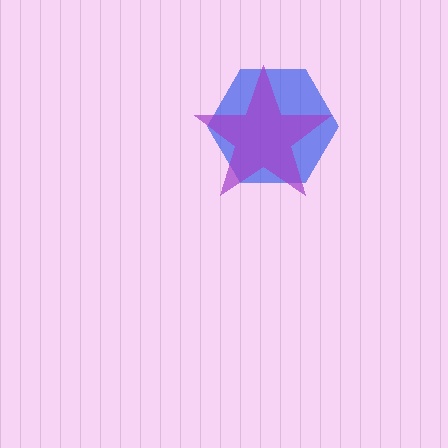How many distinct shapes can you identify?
There are 2 distinct shapes: a blue hexagon, a purple star.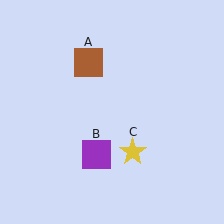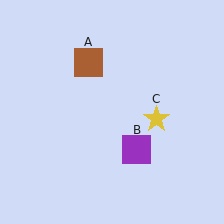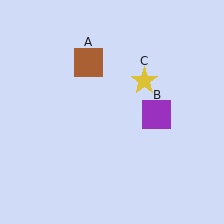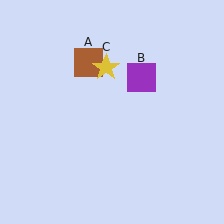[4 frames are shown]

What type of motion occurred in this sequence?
The purple square (object B), yellow star (object C) rotated counterclockwise around the center of the scene.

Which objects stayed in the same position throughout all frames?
Brown square (object A) remained stationary.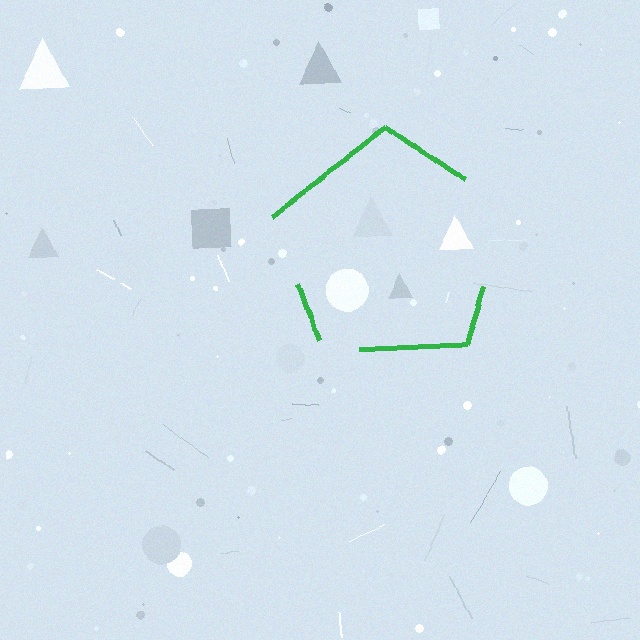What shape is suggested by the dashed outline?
The dashed outline suggests a pentagon.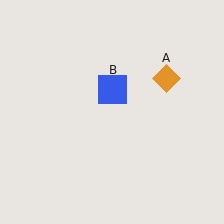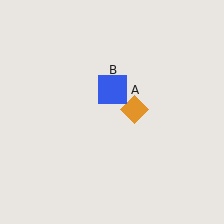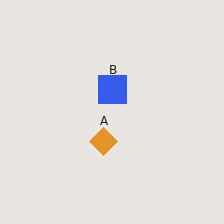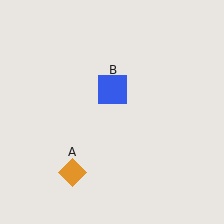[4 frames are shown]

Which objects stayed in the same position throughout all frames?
Blue square (object B) remained stationary.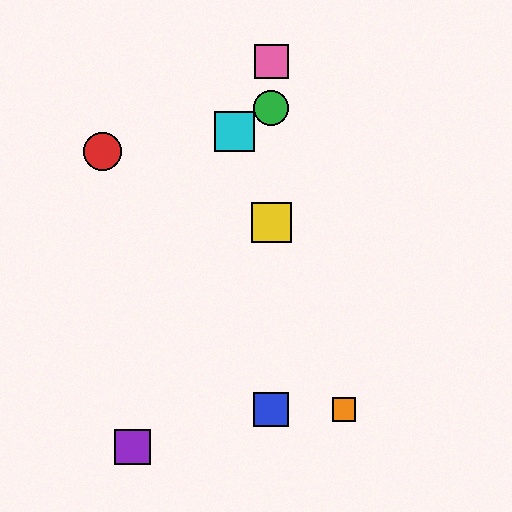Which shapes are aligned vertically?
The blue square, the green circle, the yellow square, the pink square are aligned vertically.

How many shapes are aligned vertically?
4 shapes (the blue square, the green circle, the yellow square, the pink square) are aligned vertically.